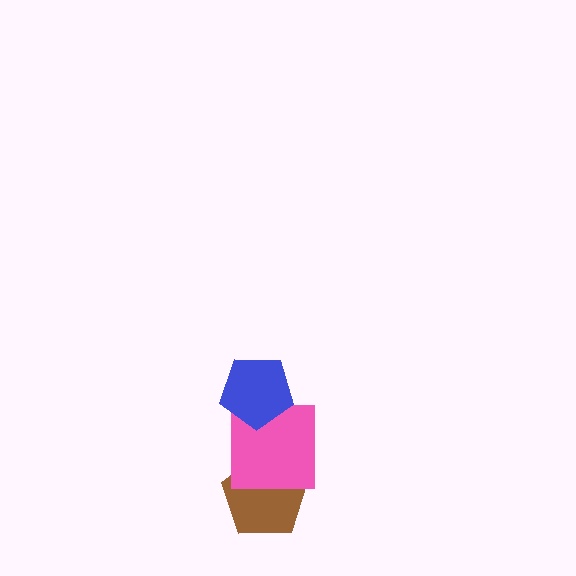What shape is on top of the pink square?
The blue pentagon is on top of the pink square.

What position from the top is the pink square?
The pink square is 2nd from the top.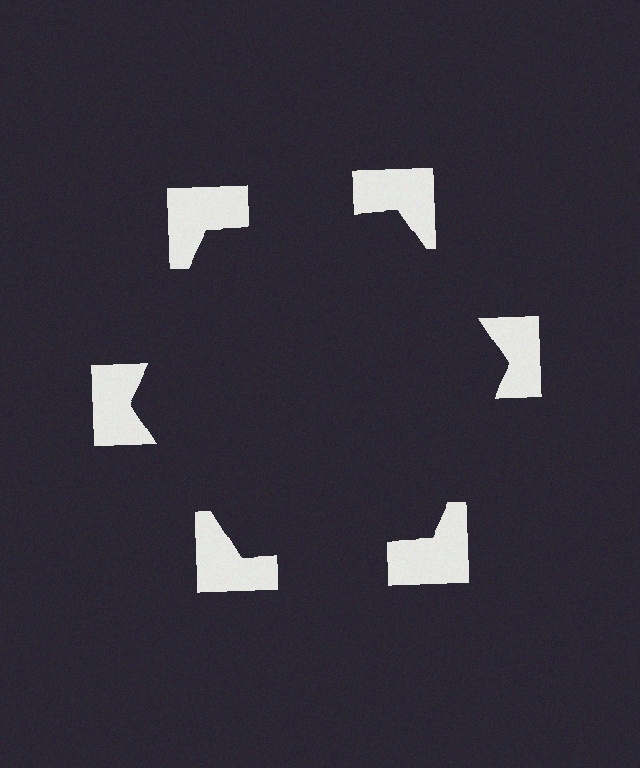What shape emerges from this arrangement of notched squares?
An illusory hexagon — its edges are inferred from the aligned wedge cuts in the notched squares, not physically drawn.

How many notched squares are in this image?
There are 6 — one at each vertex of the illusory hexagon.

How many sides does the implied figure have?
6 sides.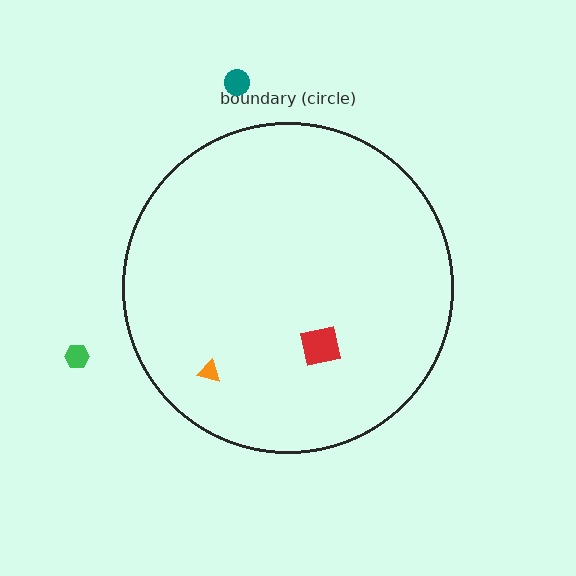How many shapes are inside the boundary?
2 inside, 2 outside.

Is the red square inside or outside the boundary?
Inside.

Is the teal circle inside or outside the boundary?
Outside.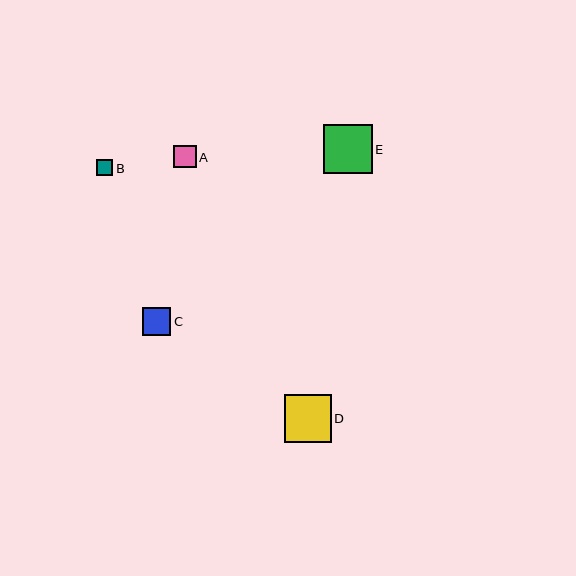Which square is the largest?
Square E is the largest with a size of approximately 49 pixels.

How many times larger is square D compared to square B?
Square D is approximately 3.0 times the size of square B.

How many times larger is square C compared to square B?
Square C is approximately 1.7 times the size of square B.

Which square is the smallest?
Square B is the smallest with a size of approximately 16 pixels.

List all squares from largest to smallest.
From largest to smallest: E, D, C, A, B.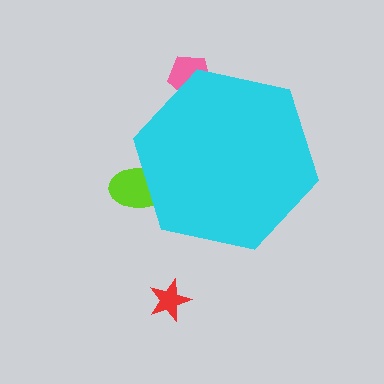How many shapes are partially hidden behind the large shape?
2 shapes are partially hidden.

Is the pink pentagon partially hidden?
Yes, the pink pentagon is partially hidden behind the cyan hexagon.